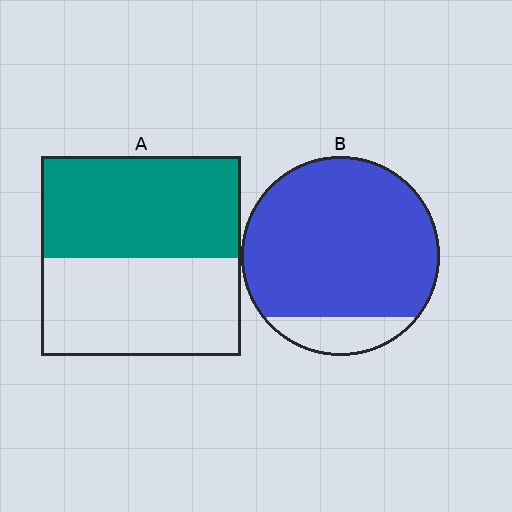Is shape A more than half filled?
Roughly half.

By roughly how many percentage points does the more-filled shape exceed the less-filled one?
By roughly 35 percentage points (B over A).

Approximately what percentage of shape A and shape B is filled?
A is approximately 50% and B is approximately 85%.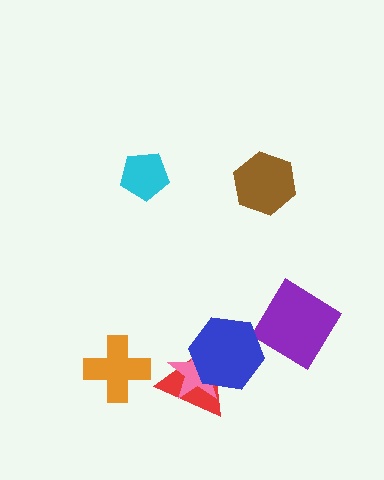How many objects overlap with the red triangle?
2 objects overlap with the red triangle.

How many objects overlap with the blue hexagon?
2 objects overlap with the blue hexagon.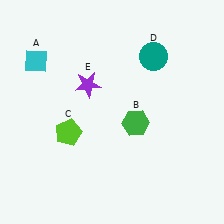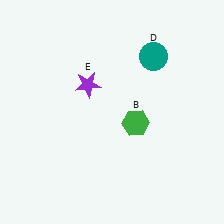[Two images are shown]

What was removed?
The lime pentagon (C), the cyan diamond (A) were removed in Image 2.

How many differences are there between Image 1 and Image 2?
There are 2 differences between the two images.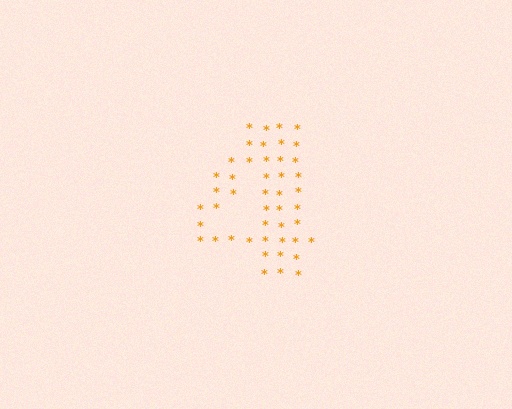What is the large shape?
The large shape is the digit 4.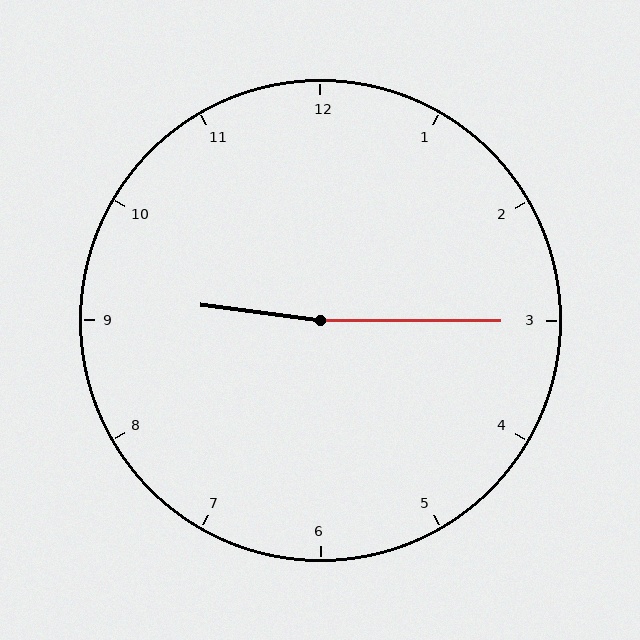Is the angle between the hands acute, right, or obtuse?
It is obtuse.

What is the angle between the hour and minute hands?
Approximately 172 degrees.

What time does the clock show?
9:15.